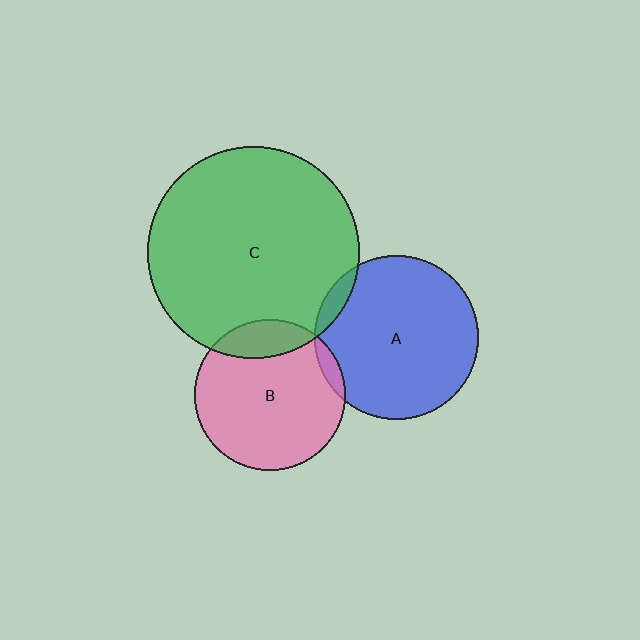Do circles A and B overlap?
Yes.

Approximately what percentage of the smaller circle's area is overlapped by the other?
Approximately 5%.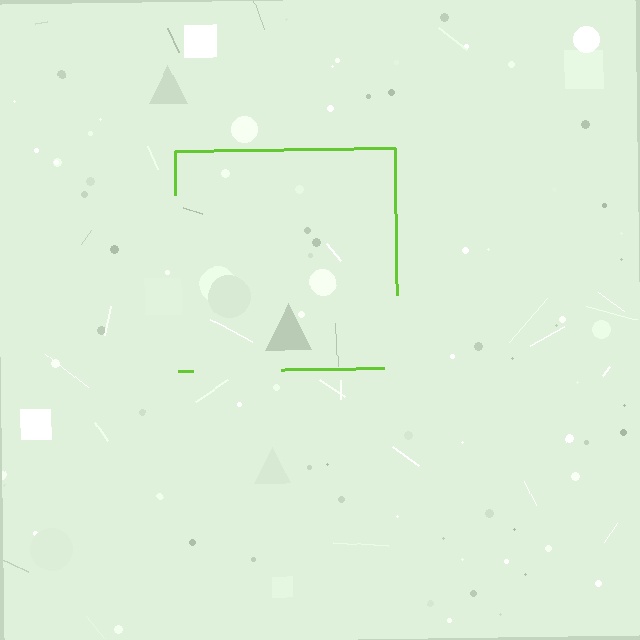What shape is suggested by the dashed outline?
The dashed outline suggests a square.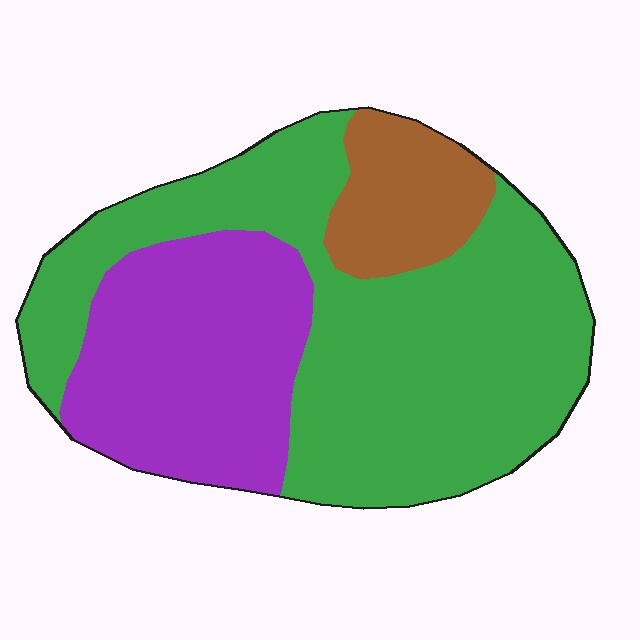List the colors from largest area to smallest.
From largest to smallest: green, purple, brown.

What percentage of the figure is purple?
Purple covers 30% of the figure.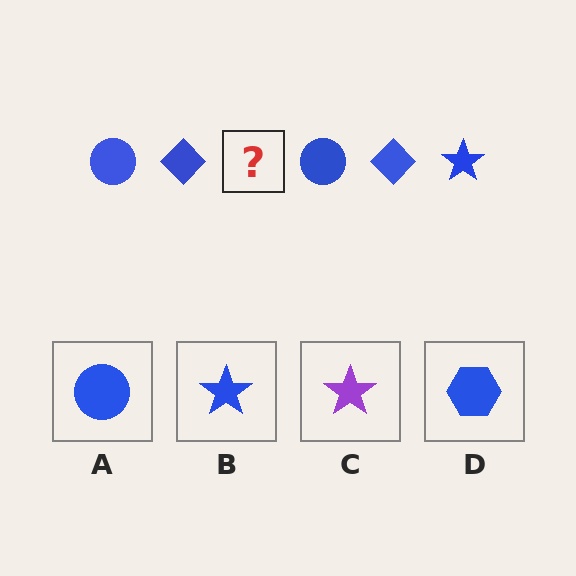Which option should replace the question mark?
Option B.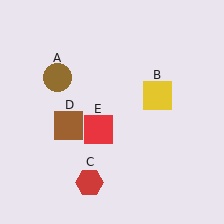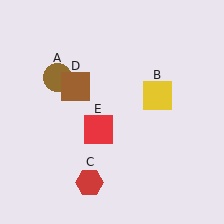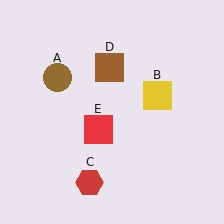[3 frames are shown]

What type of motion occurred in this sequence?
The brown square (object D) rotated clockwise around the center of the scene.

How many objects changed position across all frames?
1 object changed position: brown square (object D).